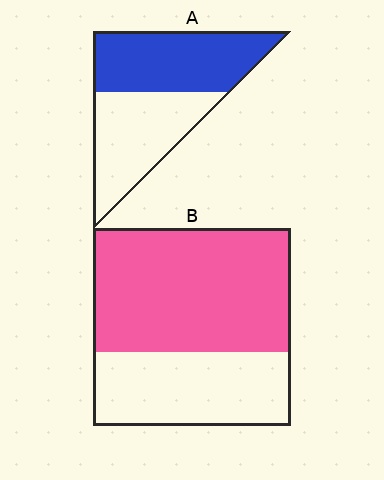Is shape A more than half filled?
Roughly half.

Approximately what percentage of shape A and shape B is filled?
A is approximately 50% and B is approximately 65%.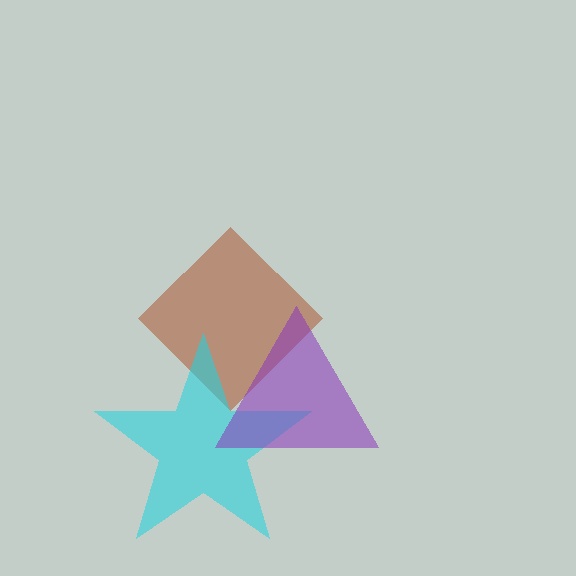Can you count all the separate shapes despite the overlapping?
Yes, there are 3 separate shapes.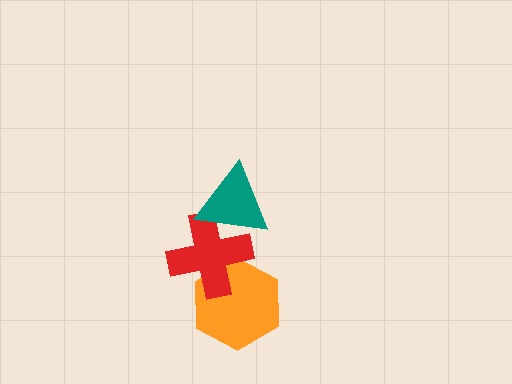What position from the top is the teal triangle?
The teal triangle is 1st from the top.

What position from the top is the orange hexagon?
The orange hexagon is 3rd from the top.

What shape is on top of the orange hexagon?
The red cross is on top of the orange hexagon.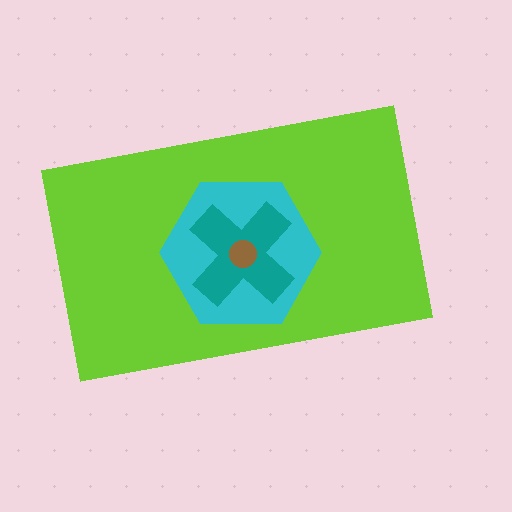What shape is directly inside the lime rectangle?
The cyan hexagon.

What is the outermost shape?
The lime rectangle.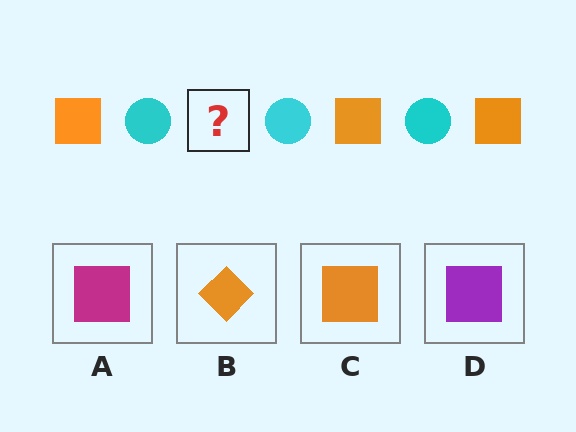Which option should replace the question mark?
Option C.